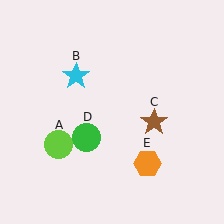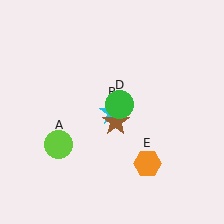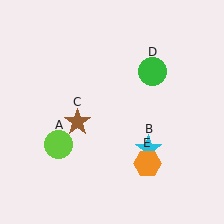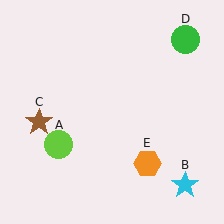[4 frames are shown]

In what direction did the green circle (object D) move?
The green circle (object D) moved up and to the right.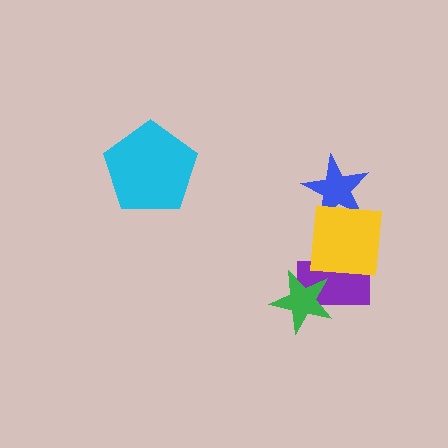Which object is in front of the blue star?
The yellow square is in front of the blue star.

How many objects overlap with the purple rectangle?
2 objects overlap with the purple rectangle.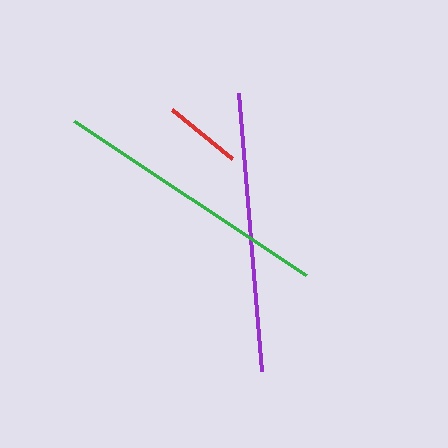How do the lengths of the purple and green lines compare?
The purple and green lines are approximately the same length.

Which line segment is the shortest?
The red line is the shortest at approximately 77 pixels.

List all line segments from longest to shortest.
From longest to shortest: purple, green, red.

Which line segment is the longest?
The purple line is the longest at approximately 279 pixels.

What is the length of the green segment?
The green segment is approximately 278 pixels long.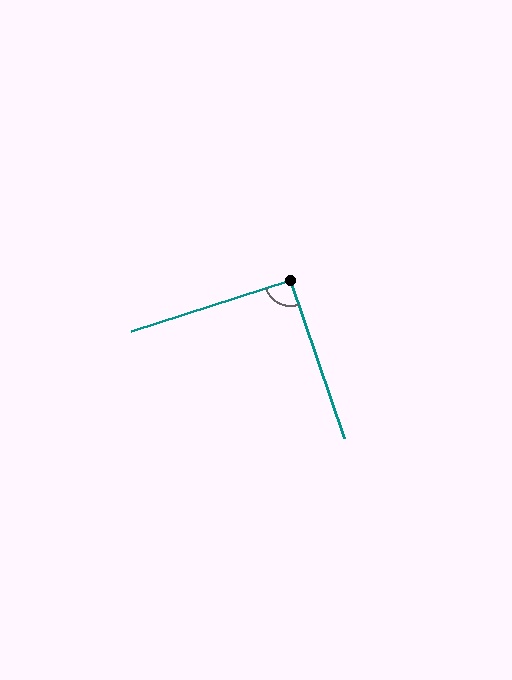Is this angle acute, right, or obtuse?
It is approximately a right angle.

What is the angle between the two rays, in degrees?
Approximately 91 degrees.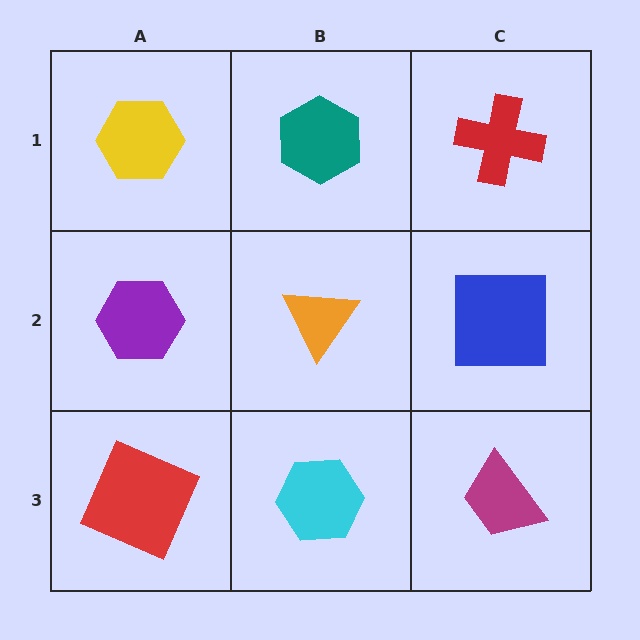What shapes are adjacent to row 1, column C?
A blue square (row 2, column C), a teal hexagon (row 1, column B).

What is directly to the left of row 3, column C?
A cyan hexagon.